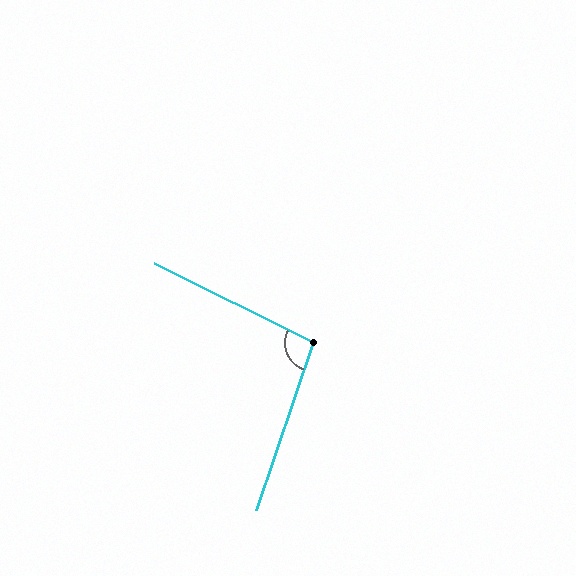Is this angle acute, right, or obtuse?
It is obtuse.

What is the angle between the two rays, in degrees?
Approximately 98 degrees.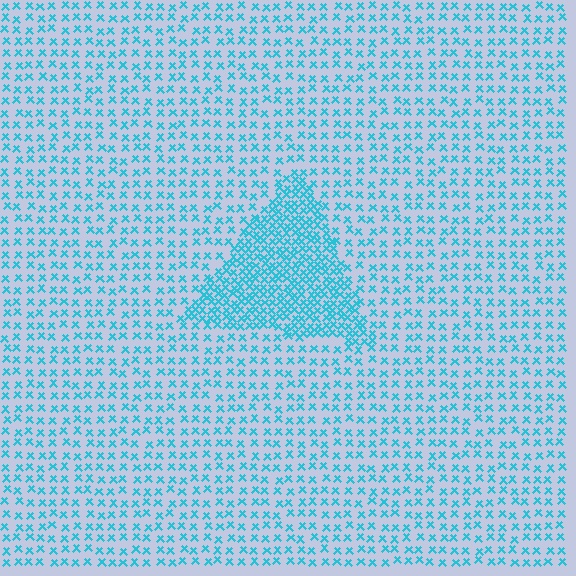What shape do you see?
I see a triangle.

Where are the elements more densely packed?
The elements are more densely packed inside the triangle boundary.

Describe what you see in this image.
The image contains small cyan elements arranged at two different densities. A triangle-shaped region is visible where the elements are more densely packed than the surrounding area.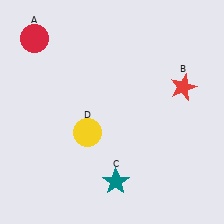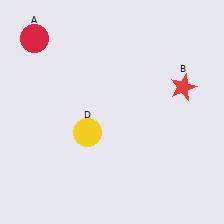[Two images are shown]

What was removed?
The teal star (C) was removed in Image 2.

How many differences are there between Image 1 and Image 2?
There is 1 difference between the two images.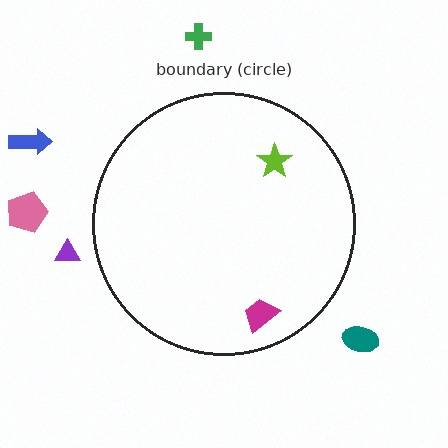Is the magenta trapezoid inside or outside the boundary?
Inside.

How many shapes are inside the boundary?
2 inside, 5 outside.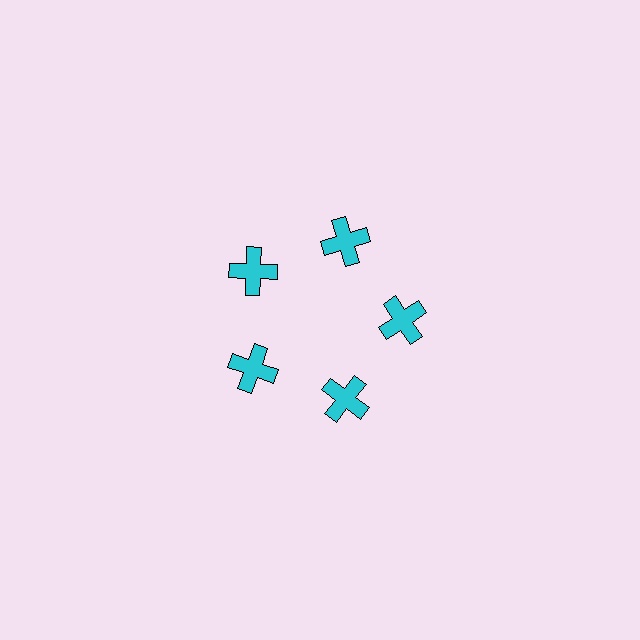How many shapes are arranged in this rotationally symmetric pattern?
There are 5 shapes, arranged in 5 groups of 1.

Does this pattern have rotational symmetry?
Yes, this pattern has 5-fold rotational symmetry. It looks the same after rotating 72 degrees around the center.